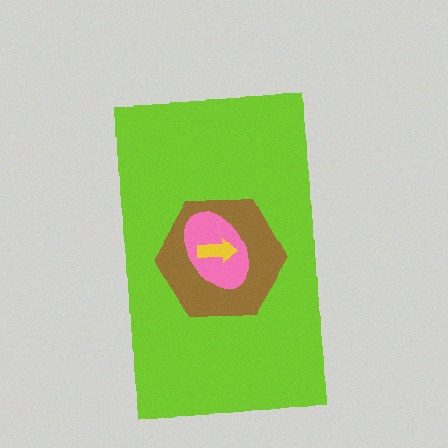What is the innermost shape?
The yellow arrow.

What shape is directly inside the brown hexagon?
The pink ellipse.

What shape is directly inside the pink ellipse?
The yellow arrow.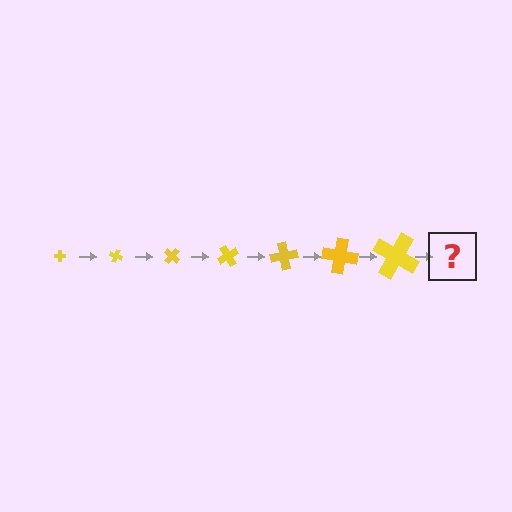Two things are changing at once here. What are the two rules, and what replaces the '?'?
The two rules are that the cross grows larger each step and it rotates 20 degrees each step. The '?' should be a cross, larger than the previous one and rotated 140 degrees from the start.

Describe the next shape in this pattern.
It should be a cross, larger than the previous one and rotated 140 degrees from the start.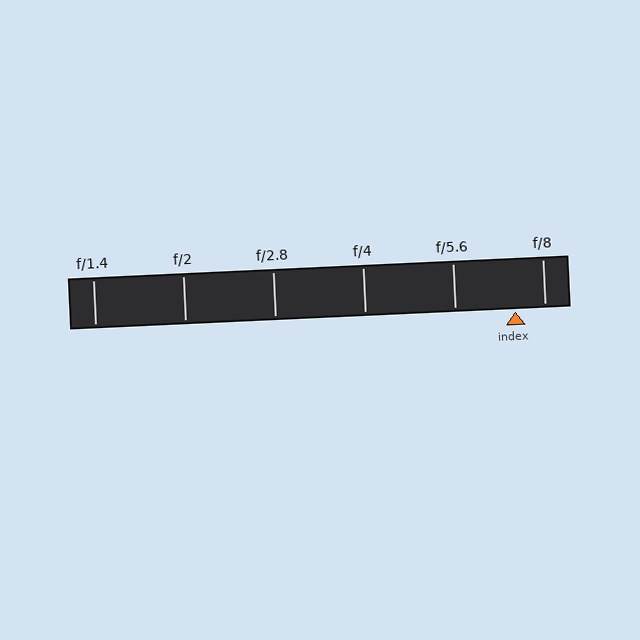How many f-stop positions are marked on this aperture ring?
There are 6 f-stop positions marked.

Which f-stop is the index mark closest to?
The index mark is closest to f/8.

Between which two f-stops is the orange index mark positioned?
The index mark is between f/5.6 and f/8.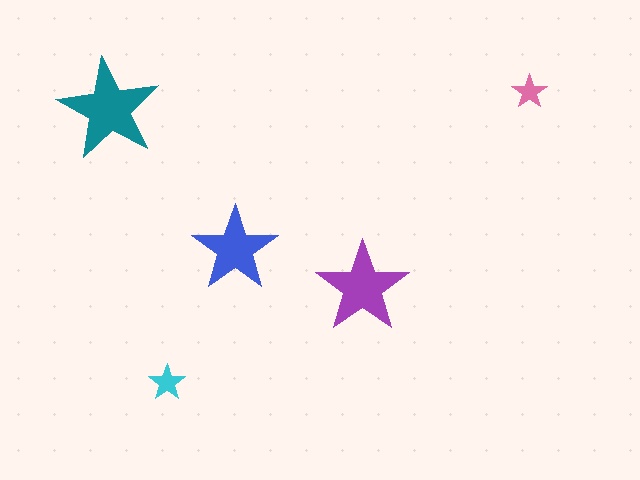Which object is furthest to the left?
The teal star is leftmost.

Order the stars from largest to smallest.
the teal one, the purple one, the blue one, the cyan one, the pink one.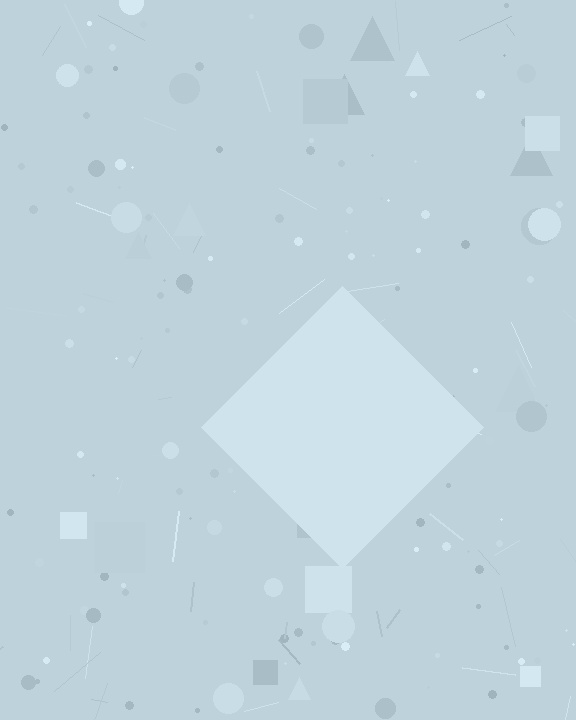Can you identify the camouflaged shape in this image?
The camouflaged shape is a diamond.